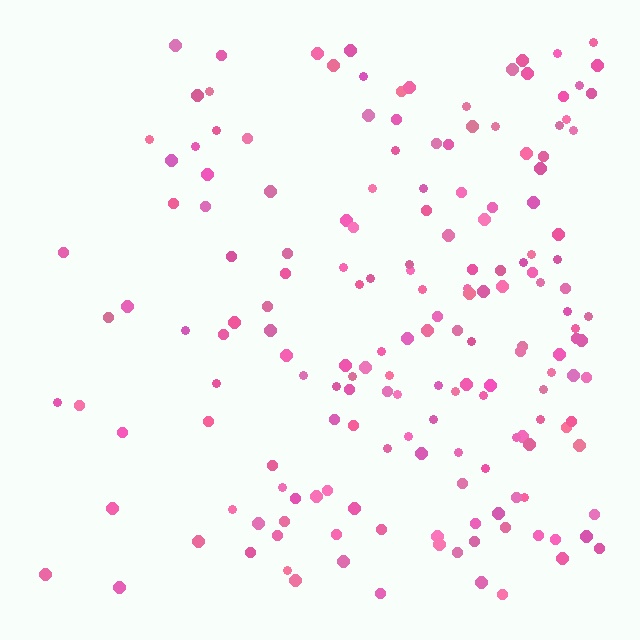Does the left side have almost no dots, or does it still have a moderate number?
Still a moderate number, just noticeably fewer than the right.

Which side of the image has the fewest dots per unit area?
The left.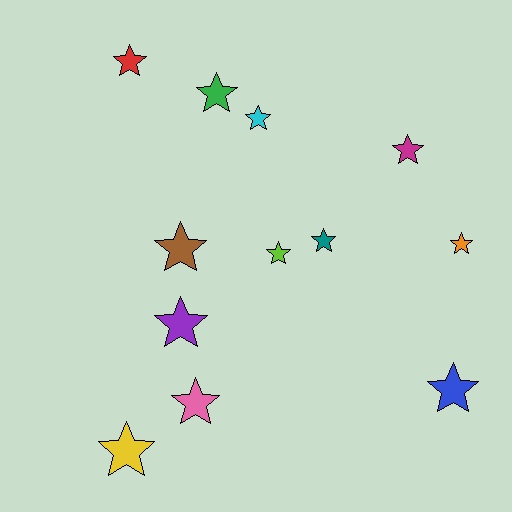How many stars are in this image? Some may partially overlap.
There are 12 stars.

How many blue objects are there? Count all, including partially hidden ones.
There is 1 blue object.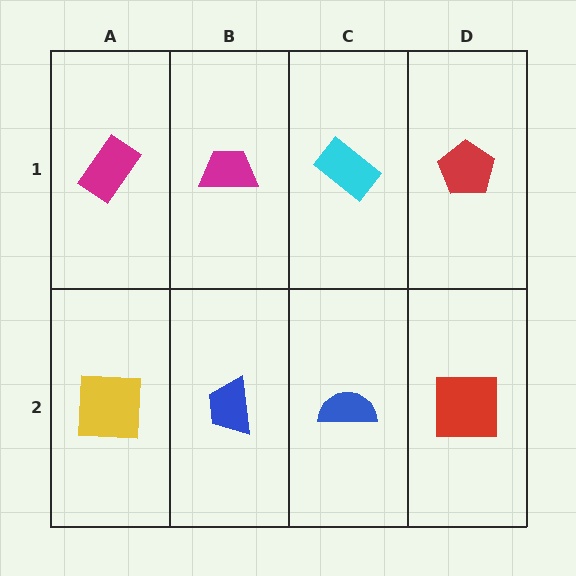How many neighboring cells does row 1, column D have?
2.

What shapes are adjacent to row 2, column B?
A magenta trapezoid (row 1, column B), a yellow square (row 2, column A), a blue semicircle (row 2, column C).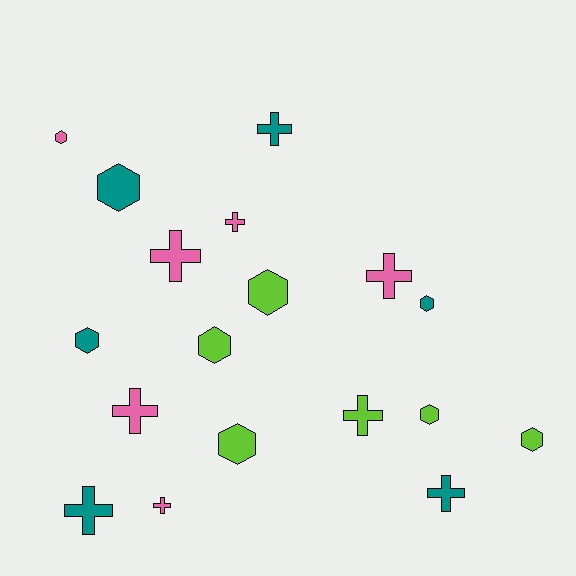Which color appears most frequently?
Lime, with 6 objects.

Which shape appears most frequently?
Hexagon, with 9 objects.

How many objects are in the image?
There are 18 objects.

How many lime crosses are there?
There is 1 lime cross.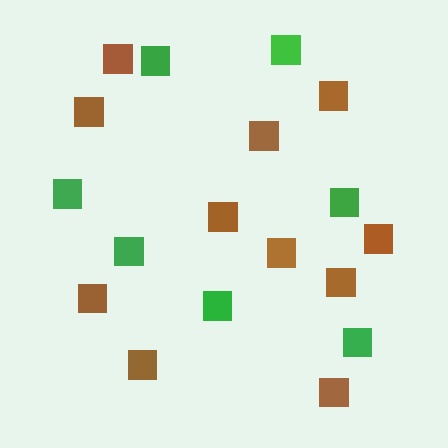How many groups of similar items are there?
There are 2 groups: one group of brown squares (11) and one group of green squares (7).